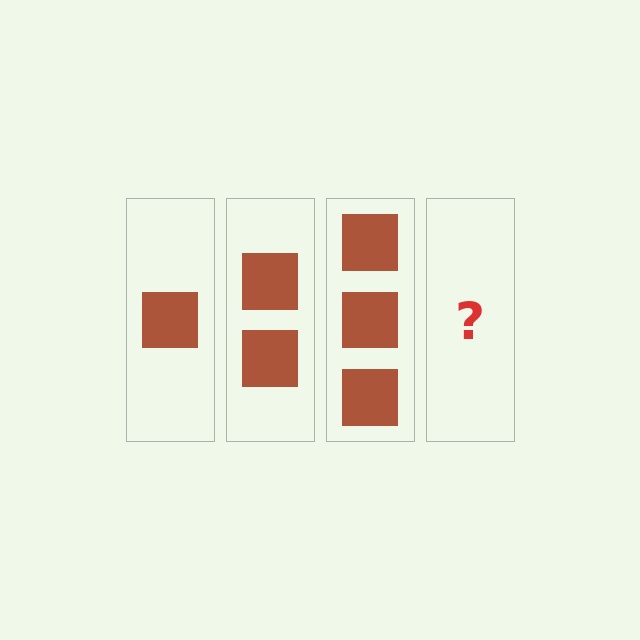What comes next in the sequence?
The next element should be 4 squares.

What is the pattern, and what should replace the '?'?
The pattern is that each step adds one more square. The '?' should be 4 squares.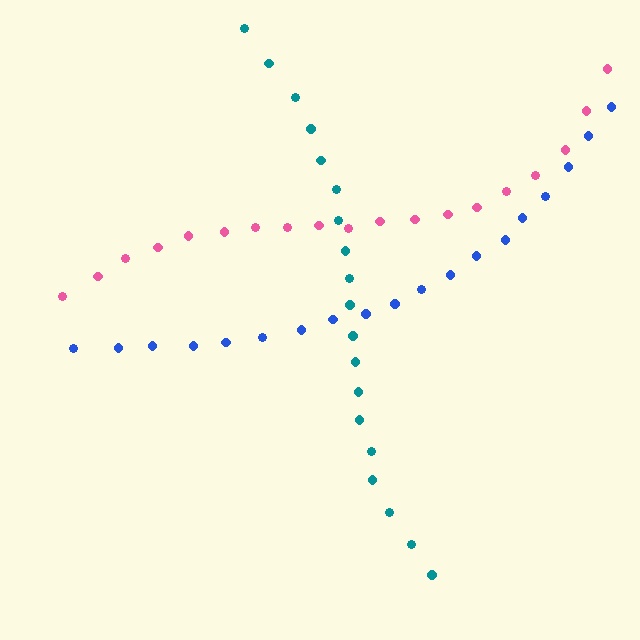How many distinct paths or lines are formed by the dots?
There are 3 distinct paths.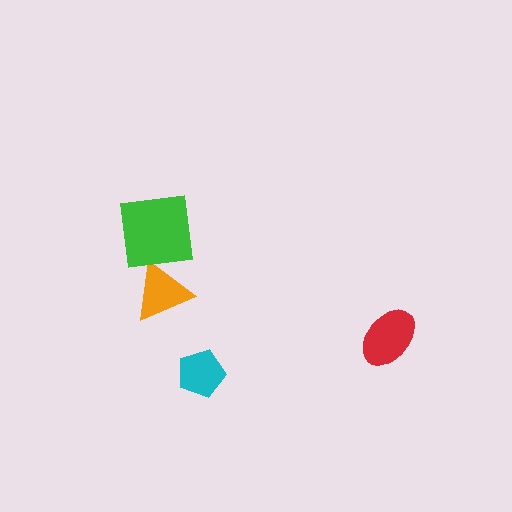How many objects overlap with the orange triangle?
1 object overlaps with the orange triangle.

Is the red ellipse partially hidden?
No, no other shape covers it.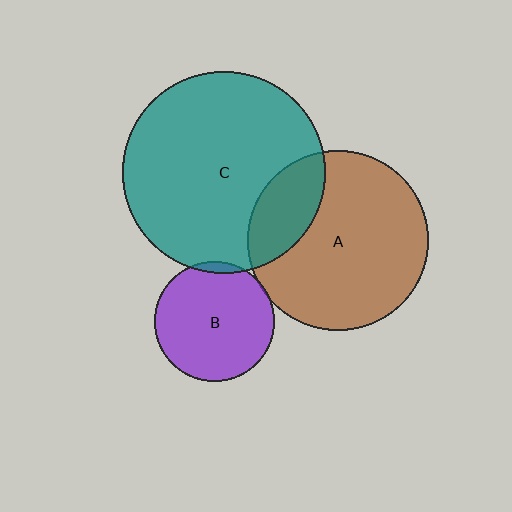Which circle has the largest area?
Circle C (teal).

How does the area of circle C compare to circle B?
Approximately 2.9 times.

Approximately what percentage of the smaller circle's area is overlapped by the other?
Approximately 5%.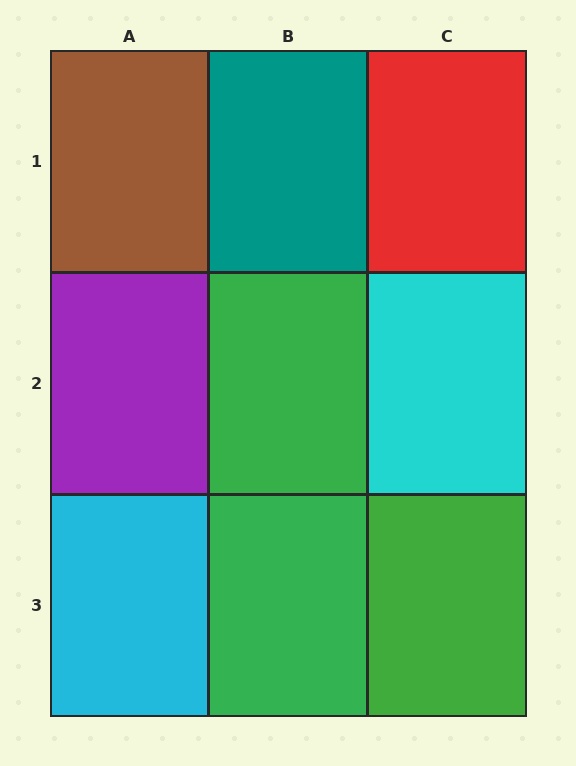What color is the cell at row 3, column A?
Cyan.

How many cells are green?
3 cells are green.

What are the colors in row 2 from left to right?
Purple, green, cyan.